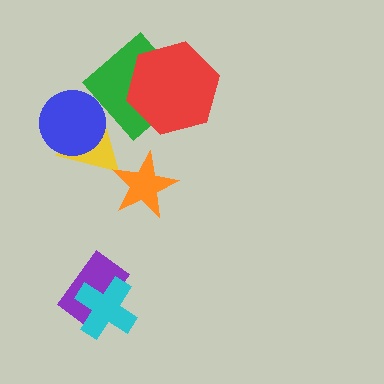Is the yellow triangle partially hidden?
Yes, it is partially covered by another shape.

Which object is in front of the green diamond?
The red hexagon is in front of the green diamond.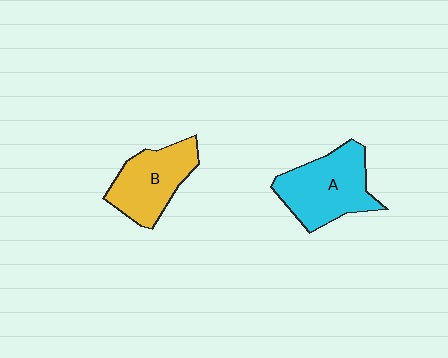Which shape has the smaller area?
Shape B (yellow).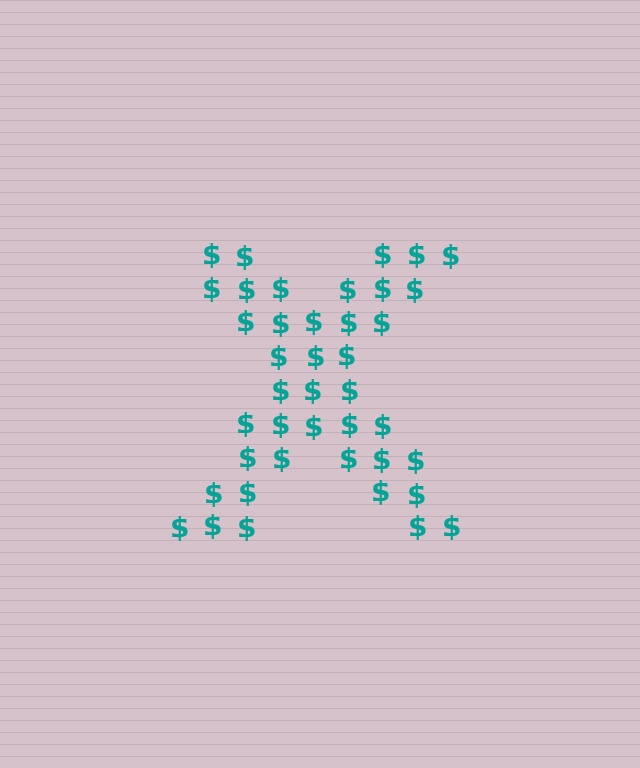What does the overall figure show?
The overall figure shows the letter X.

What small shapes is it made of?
It is made of small dollar signs.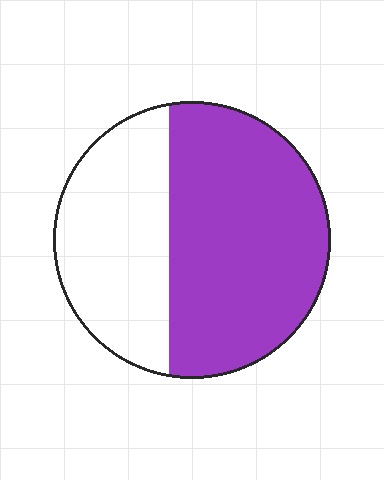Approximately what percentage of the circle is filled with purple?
Approximately 60%.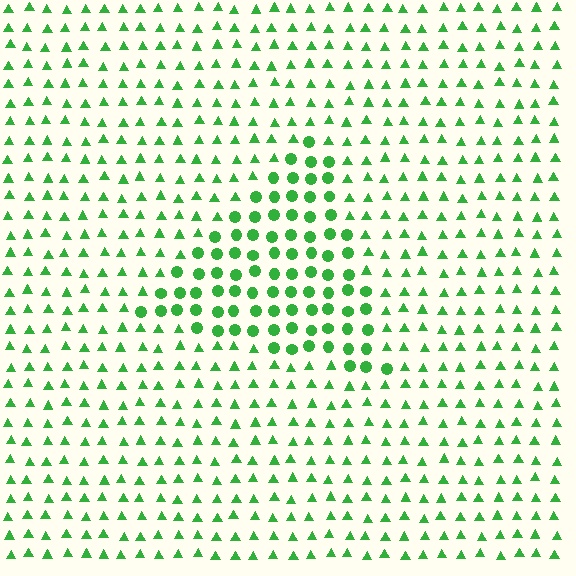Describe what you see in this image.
The image is filled with small green elements arranged in a uniform grid. A triangle-shaped region contains circles, while the surrounding area contains triangles. The boundary is defined purely by the change in element shape.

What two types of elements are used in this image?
The image uses circles inside the triangle region and triangles outside it.